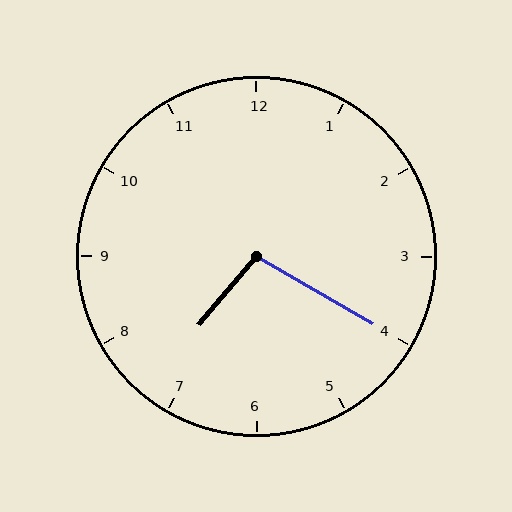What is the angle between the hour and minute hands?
Approximately 100 degrees.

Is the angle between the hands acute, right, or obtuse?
It is obtuse.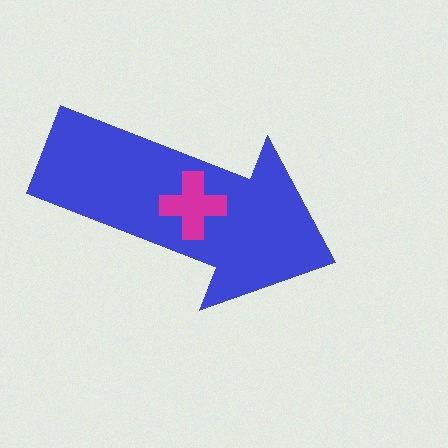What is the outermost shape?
The blue arrow.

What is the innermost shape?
The magenta cross.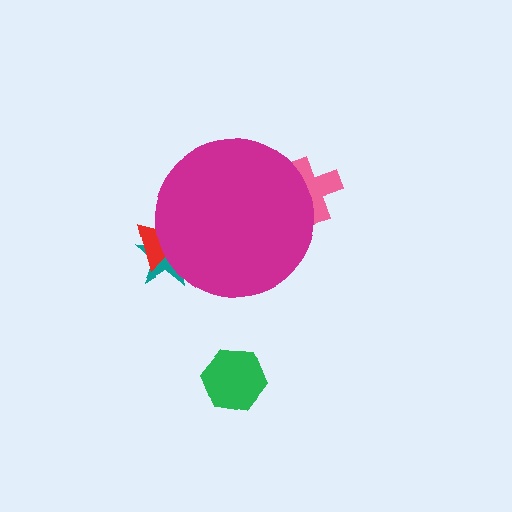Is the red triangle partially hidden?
Yes, the red triangle is partially hidden behind the magenta circle.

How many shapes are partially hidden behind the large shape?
3 shapes are partially hidden.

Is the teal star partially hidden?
Yes, the teal star is partially hidden behind the magenta circle.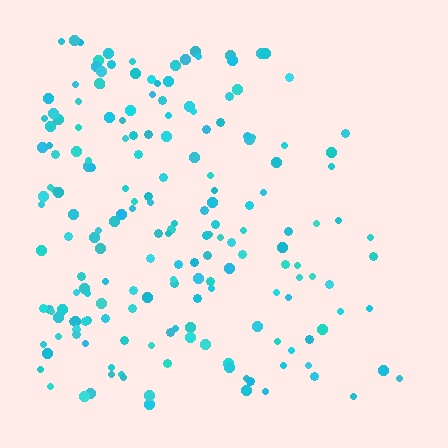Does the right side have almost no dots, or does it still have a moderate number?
Still a moderate number, just noticeably fewer than the left.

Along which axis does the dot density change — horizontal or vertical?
Horizontal.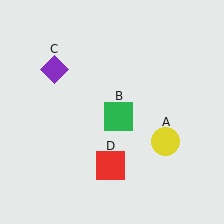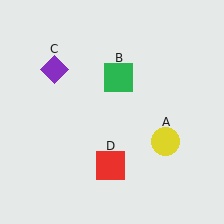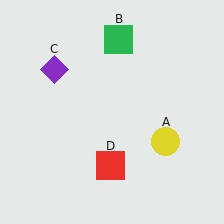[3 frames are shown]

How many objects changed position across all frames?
1 object changed position: green square (object B).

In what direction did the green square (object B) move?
The green square (object B) moved up.